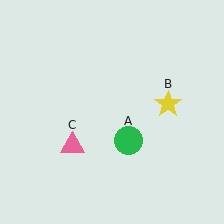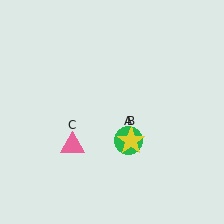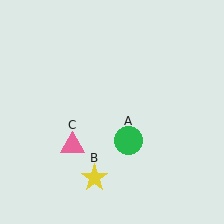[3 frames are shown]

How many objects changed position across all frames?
1 object changed position: yellow star (object B).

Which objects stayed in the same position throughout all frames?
Green circle (object A) and pink triangle (object C) remained stationary.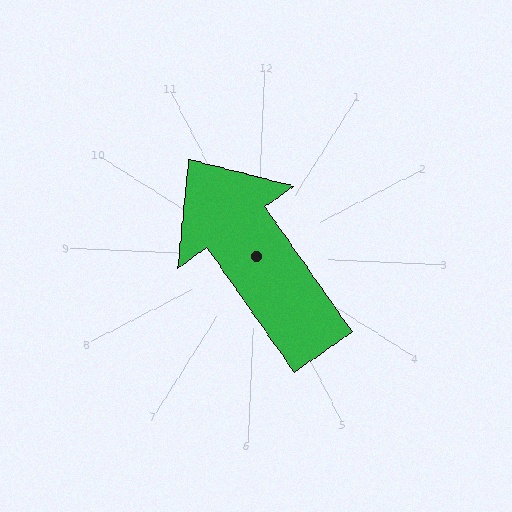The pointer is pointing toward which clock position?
Roughly 11 o'clock.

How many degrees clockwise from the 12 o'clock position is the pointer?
Approximately 322 degrees.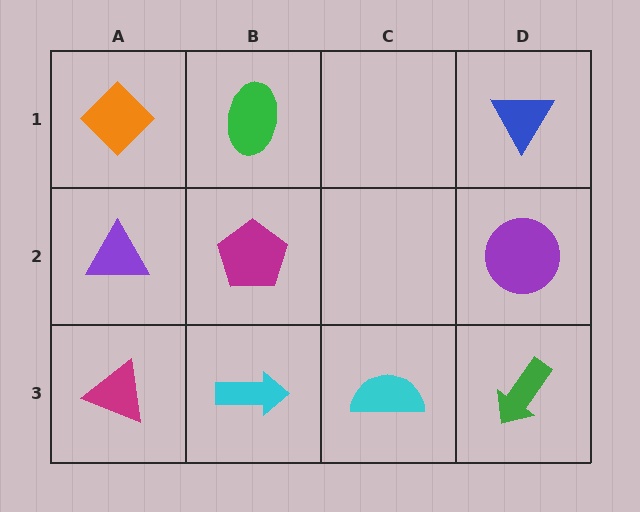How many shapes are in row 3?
4 shapes.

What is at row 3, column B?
A cyan arrow.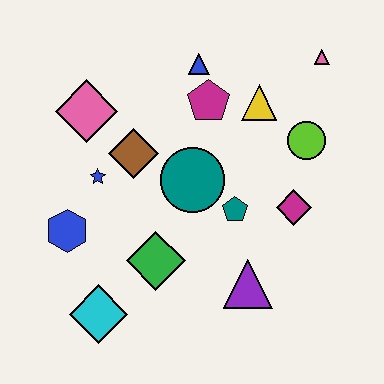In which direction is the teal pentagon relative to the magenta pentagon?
The teal pentagon is below the magenta pentagon.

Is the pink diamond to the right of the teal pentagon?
No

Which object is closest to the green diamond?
The cyan diamond is closest to the green diamond.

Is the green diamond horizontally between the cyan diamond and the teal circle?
Yes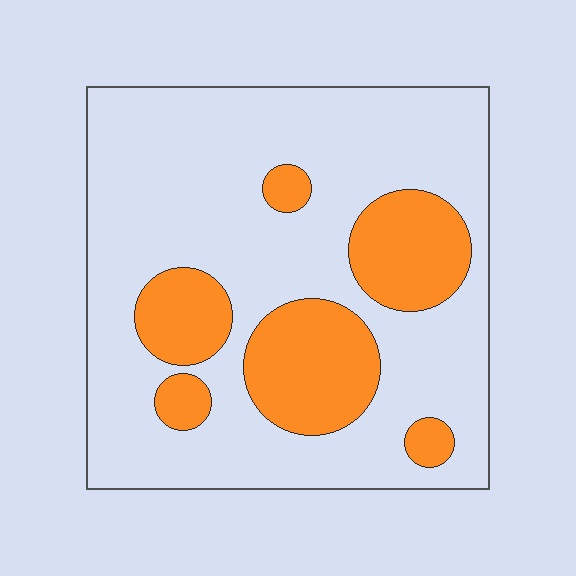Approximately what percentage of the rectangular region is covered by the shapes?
Approximately 25%.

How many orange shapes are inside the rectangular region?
6.